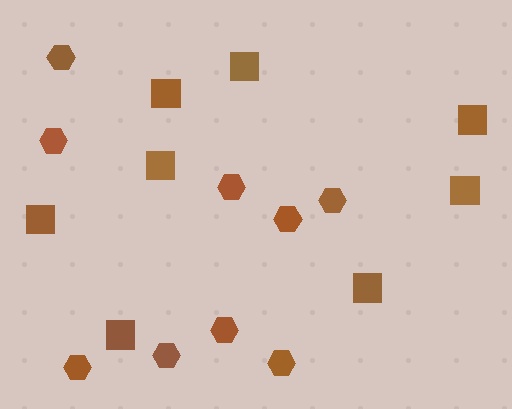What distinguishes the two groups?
There are 2 groups: one group of squares (8) and one group of hexagons (9).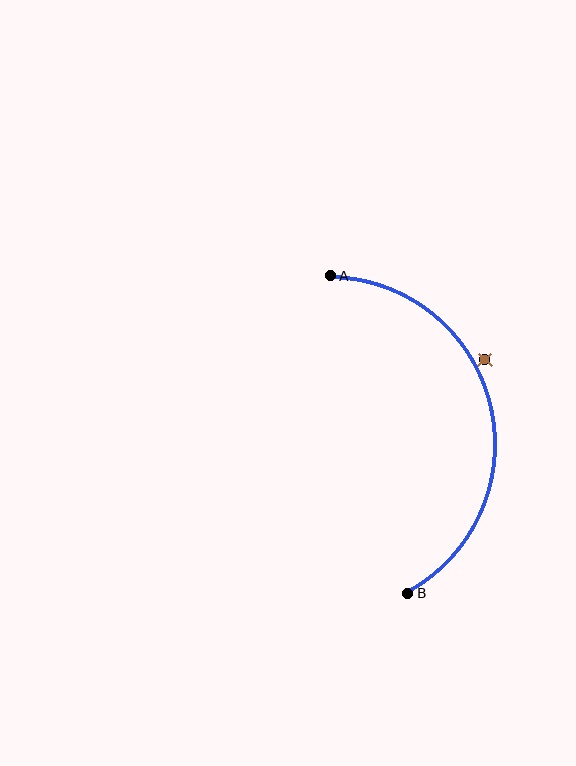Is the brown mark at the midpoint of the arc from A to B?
No — the brown mark does not lie on the arc at all. It sits slightly outside the curve.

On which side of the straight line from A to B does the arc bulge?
The arc bulges to the right of the straight line connecting A and B.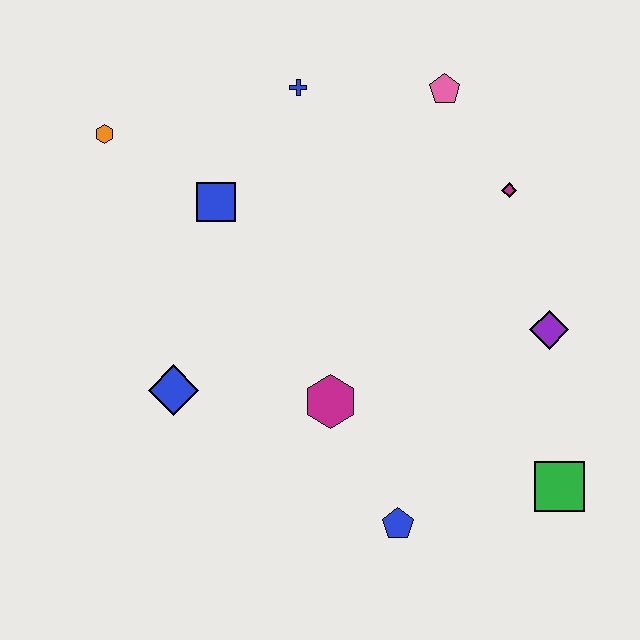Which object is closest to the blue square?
The orange hexagon is closest to the blue square.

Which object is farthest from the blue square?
The green square is farthest from the blue square.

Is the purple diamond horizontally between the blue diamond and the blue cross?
No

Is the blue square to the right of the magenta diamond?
No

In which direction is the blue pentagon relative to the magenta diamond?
The blue pentagon is below the magenta diamond.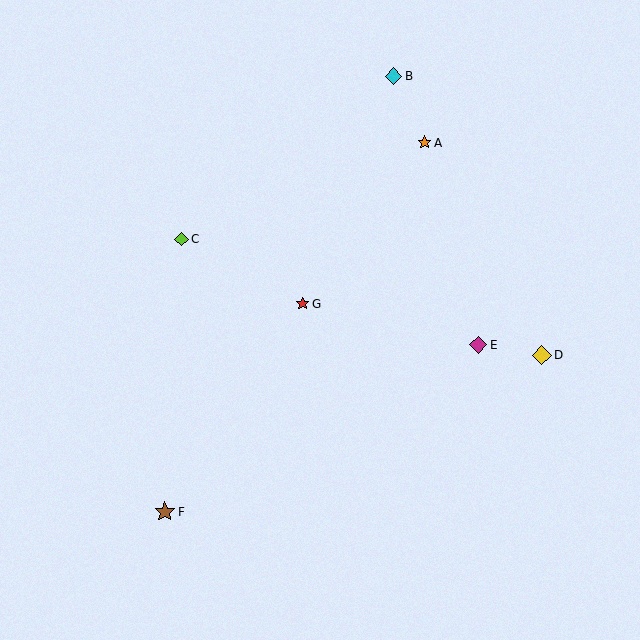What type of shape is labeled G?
Shape G is a red star.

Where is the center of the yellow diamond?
The center of the yellow diamond is at (542, 355).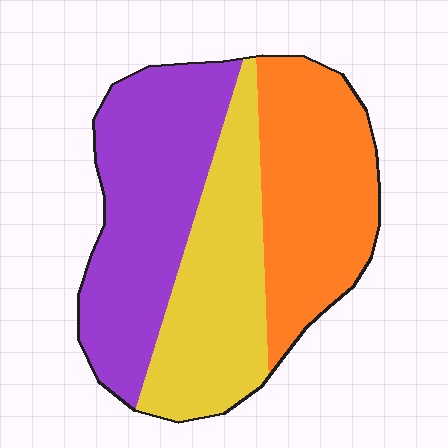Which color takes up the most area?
Purple, at roughly 35%.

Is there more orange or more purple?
Purple.